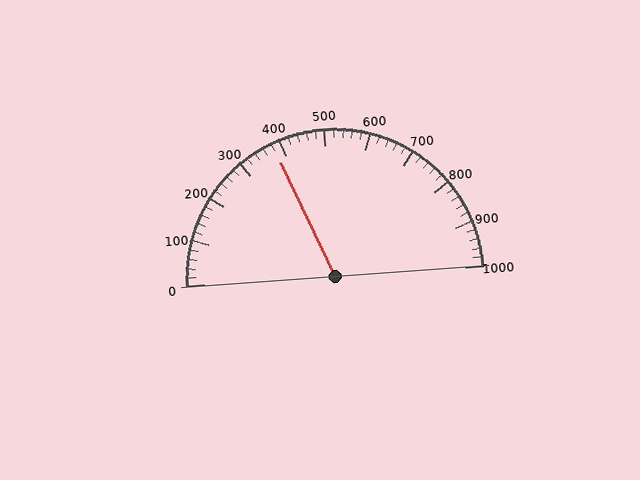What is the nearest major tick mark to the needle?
The nearest major tick mark is 400.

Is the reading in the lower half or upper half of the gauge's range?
The reading is in the lower half of the range (0 to 1000).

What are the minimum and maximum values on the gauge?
The gauge ranges from 0 to 1000.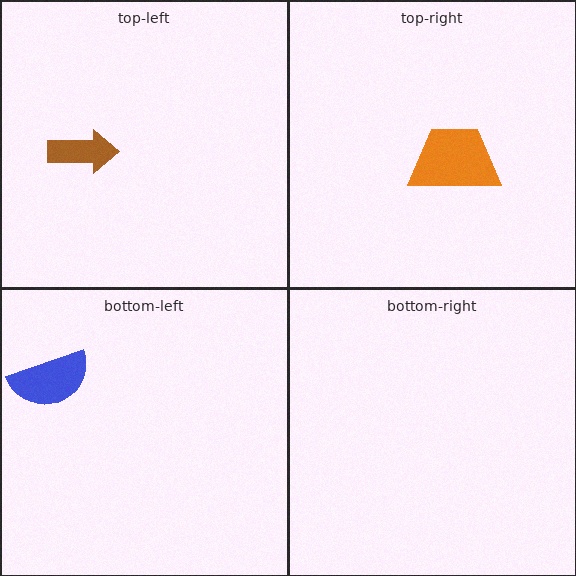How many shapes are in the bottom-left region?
1.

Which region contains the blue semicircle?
The bottom-left region.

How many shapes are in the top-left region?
1.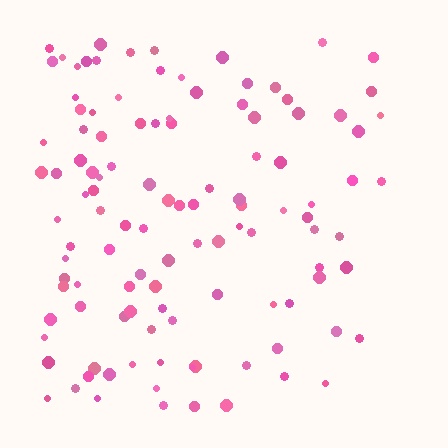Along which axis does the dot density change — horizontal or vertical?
Horizontal.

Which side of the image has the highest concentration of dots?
The left.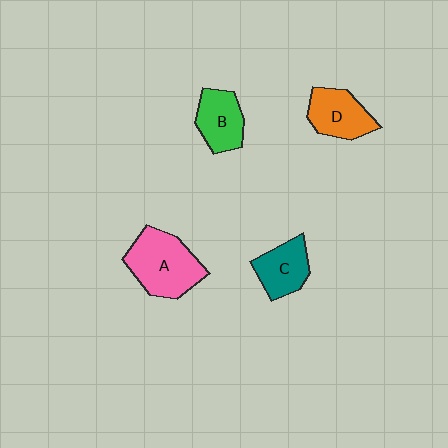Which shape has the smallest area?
Shape C (teal).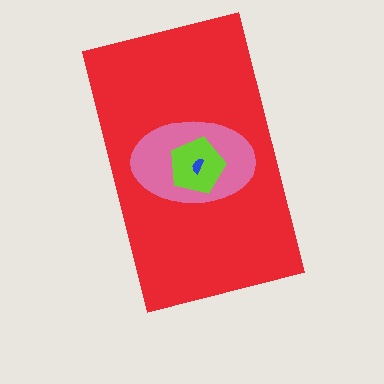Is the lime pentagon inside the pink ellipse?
Yes.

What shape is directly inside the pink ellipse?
The lime pentagon.